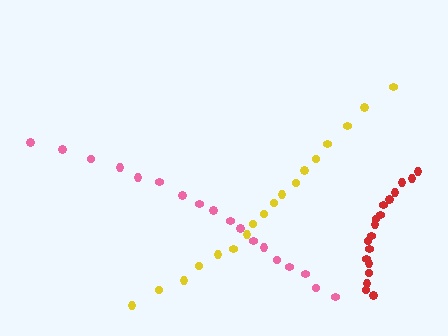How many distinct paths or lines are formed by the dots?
There are 3 distinct paths.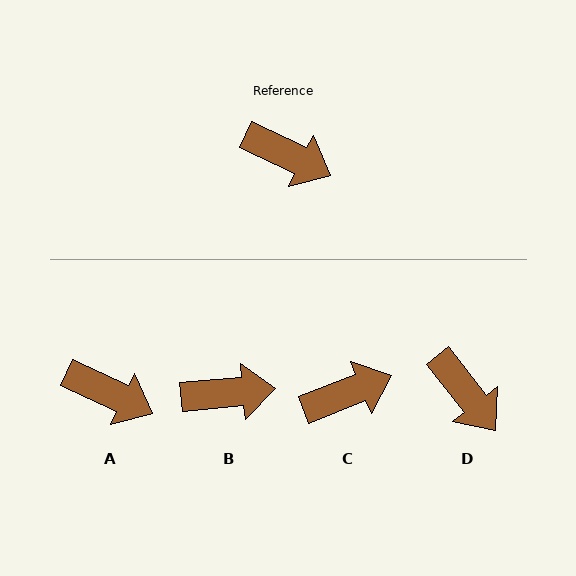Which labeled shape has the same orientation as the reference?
A.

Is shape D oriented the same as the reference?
No, it is off by about 27 degrees.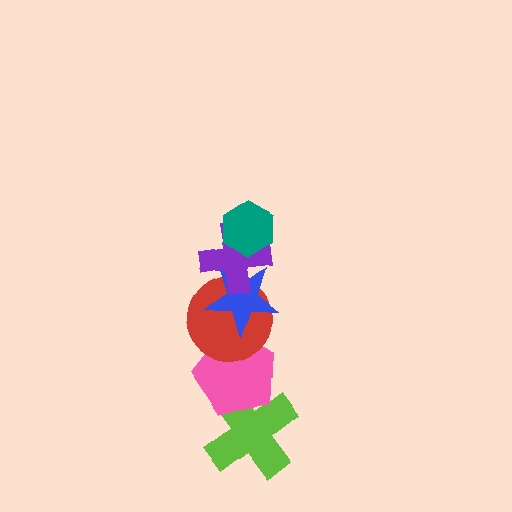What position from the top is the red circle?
The red circle is 4th from the top.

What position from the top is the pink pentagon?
The pink pentagon is 5th from the top.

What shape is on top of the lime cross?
The pink pentagon is on top of the lime cross.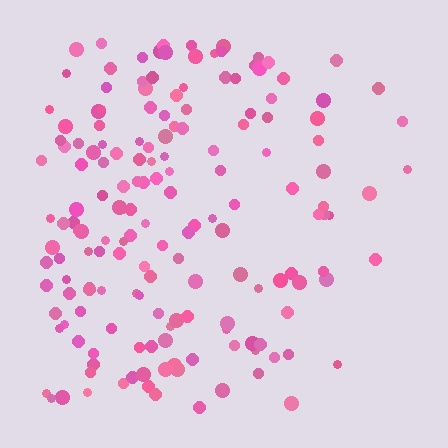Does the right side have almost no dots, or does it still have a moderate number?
Still a moderate number, just noticeably fewer than the left.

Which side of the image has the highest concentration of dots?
The left.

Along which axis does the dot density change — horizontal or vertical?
Horizontal.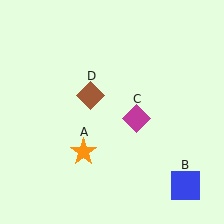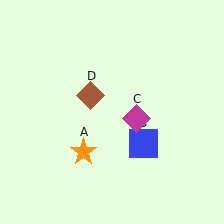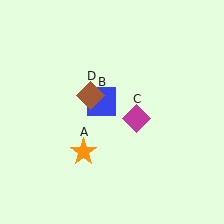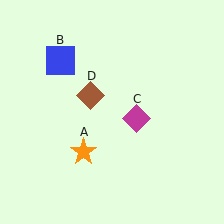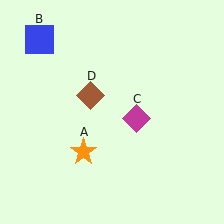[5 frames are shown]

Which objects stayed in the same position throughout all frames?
Orange star (object A) and magenta diamond (object C) and brown diamond (object D) remained stationary.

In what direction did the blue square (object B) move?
The blue square (object B) moved up and to the left.